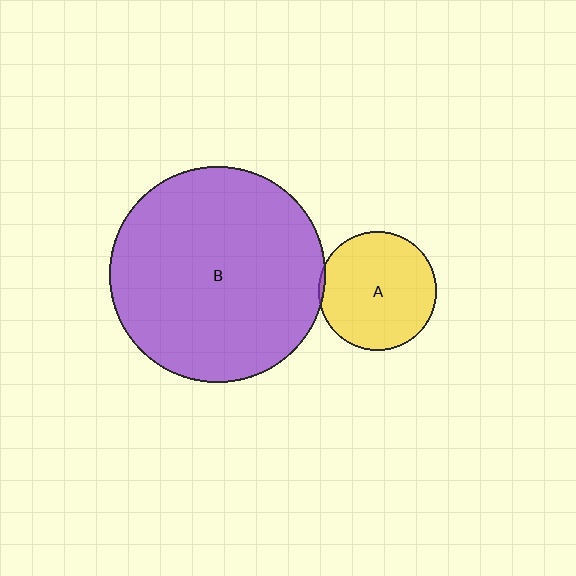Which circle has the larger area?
Circle B (purple).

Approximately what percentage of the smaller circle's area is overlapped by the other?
Approximately 5%.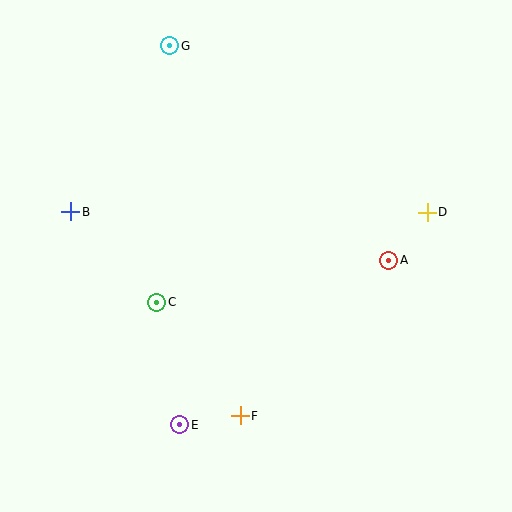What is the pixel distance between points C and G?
The distance between C and G is 257 pixels.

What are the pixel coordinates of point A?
Point A is at (389, 260).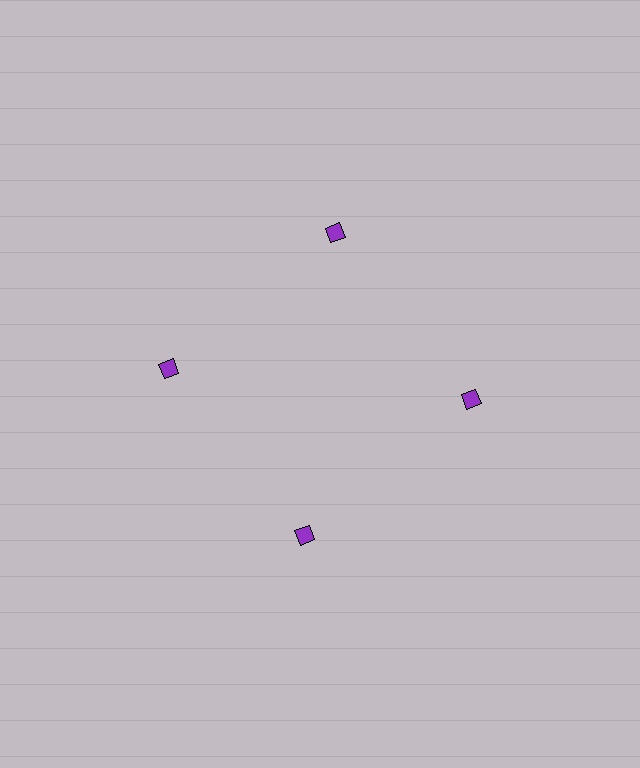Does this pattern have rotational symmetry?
Yes, this pattern has 4-fold rotational symmetry. It looks the same after rotating 90 degrees around the center.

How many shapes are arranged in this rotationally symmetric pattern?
There are 4 shapes, arranged in 4 groups of 1.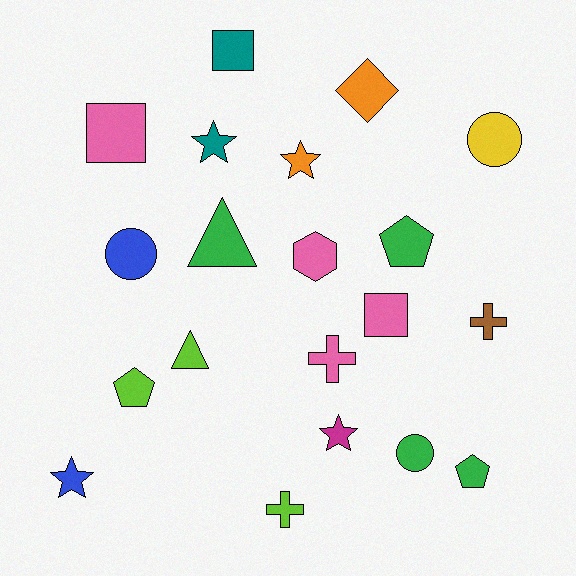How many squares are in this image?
There are 3 squares.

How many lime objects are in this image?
There are 3 lime objects.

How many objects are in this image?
There are 20 objects.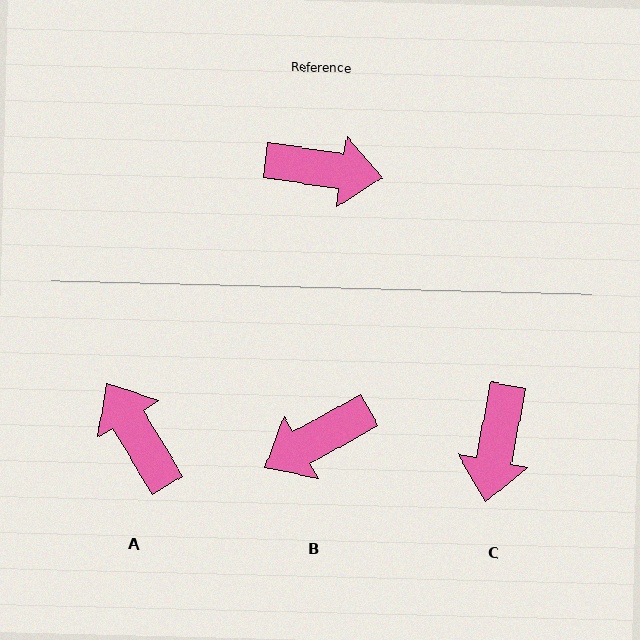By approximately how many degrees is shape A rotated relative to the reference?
Approximately 129 degrees counter-clockwise.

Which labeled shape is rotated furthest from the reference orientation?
B, about 142 degrees away.